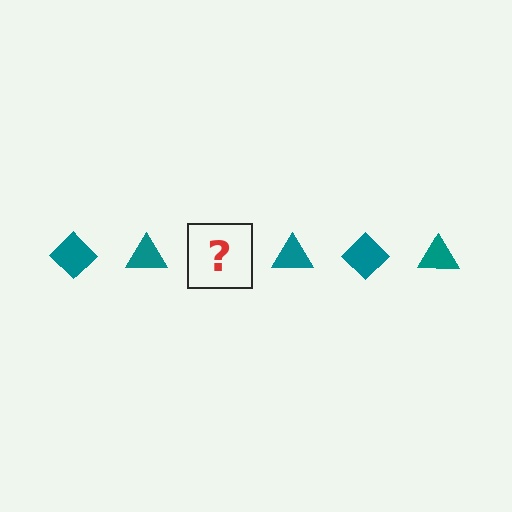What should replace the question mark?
The question mark should be replaced with a teal diamond.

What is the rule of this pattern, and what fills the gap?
The rule is that the pattern cycles through diamond, triangle shapes in teal. The gap should be filled with a teal diamond.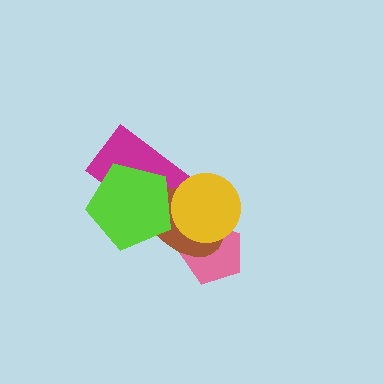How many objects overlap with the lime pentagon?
2 objects overlap with the lime pentagon.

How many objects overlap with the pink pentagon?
2 objects overlap with the pink pentagon.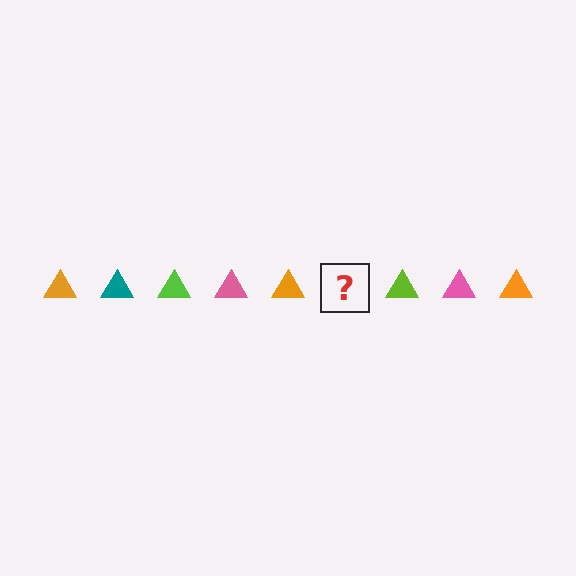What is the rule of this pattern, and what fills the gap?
The rule is that the pattern cycles through orange, teal, lime, pink triangles. The gap should be filled with a teal triangle.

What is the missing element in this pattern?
The missing element is a teal triangle.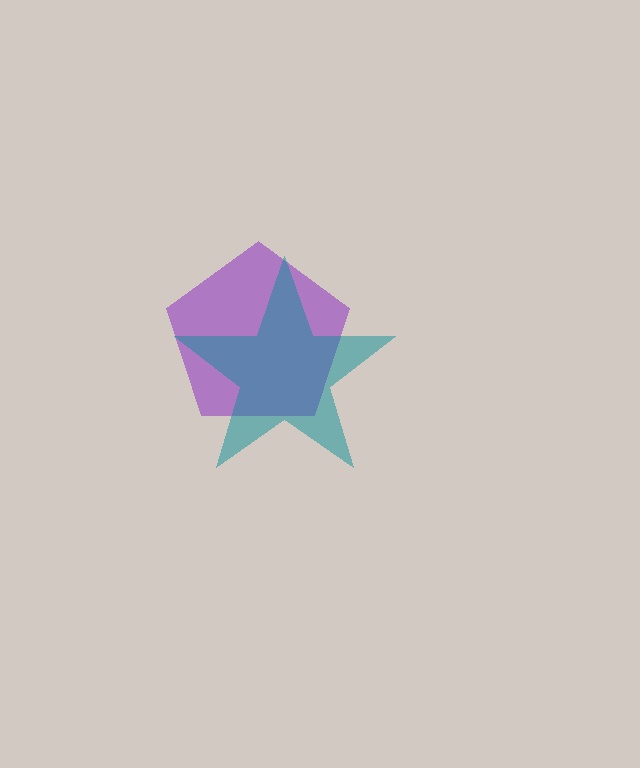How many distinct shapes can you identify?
There are 2 distinct shapes: a purple pentagon, a teal star.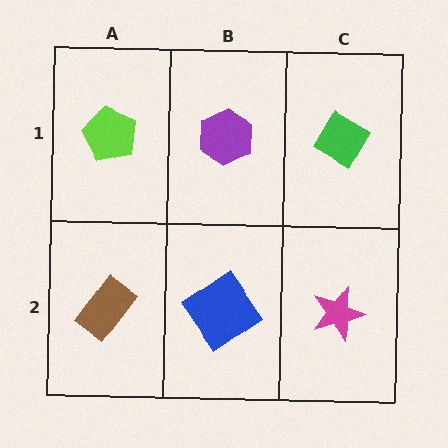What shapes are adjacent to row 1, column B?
A blue diamond (row 2, column B), a lime pentagon (row 1, column A), a green diamond (row 1, column C).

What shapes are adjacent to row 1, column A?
A brown rectangle (row 2, column A), a purple hexagon (row 1, column B).